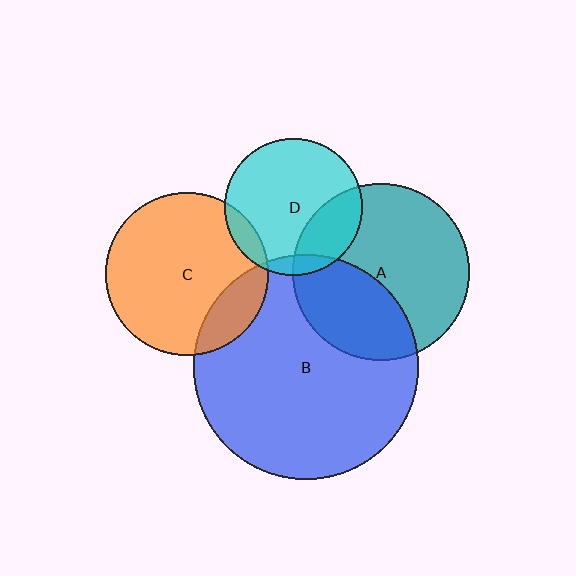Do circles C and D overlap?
Yes.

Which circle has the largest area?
Circle B (blue).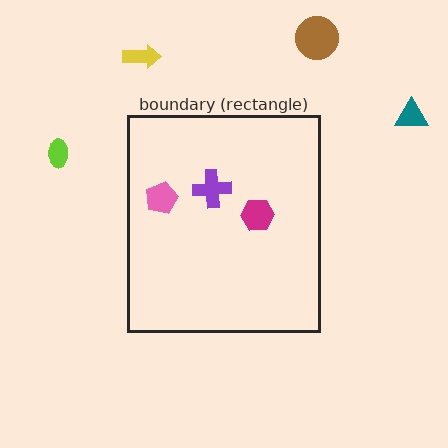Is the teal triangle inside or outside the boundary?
Outside.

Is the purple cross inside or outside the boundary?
Inside.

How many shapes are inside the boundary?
3 inside, 4 outside.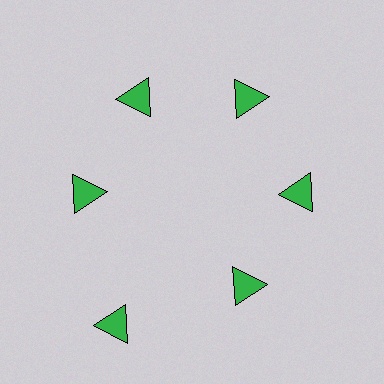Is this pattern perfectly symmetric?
No. The 6 green triangles are arranged in a ring, but one element near the 7 o'clock position is pushed outward from the center, breaking the 6-fold rotational symmetry.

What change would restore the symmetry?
The symmetry would be restored by moving it inward, back onto the ring so that all 6 triangles sit at equal angles and equal distance from the center.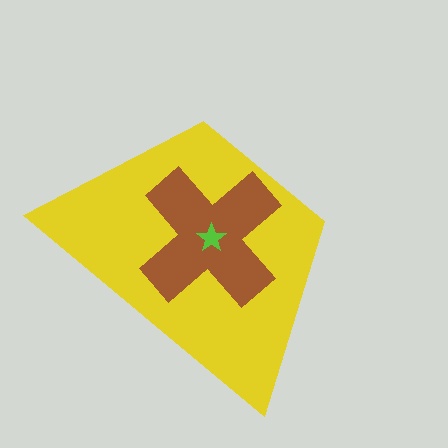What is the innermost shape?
The lime star.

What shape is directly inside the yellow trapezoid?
The brown cross.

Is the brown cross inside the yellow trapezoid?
Yes.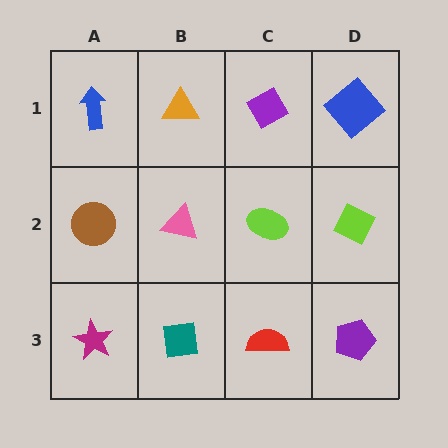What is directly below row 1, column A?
A brown circle.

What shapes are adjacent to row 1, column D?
A lime diamond (row 2, column D), a purple diamond (row 1, column C).